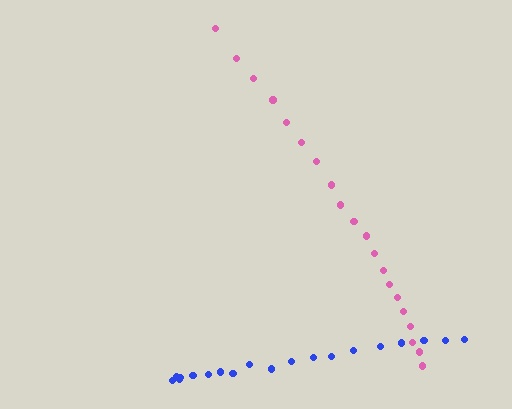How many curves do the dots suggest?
There are 2 distinct paths.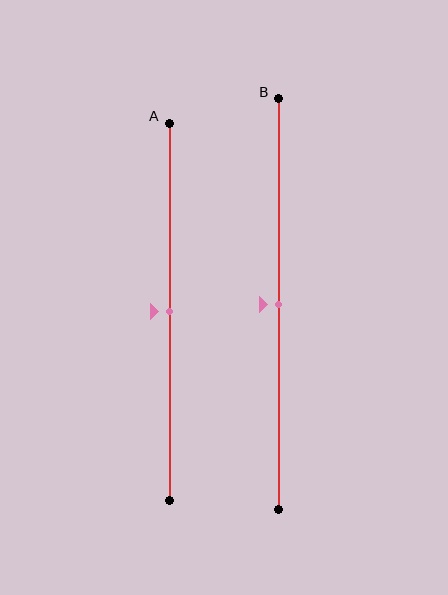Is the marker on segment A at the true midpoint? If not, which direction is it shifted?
Yes, the marker on segment A is at the true midpoint.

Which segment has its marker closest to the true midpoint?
Segment A has its marker closest to the true midpoint.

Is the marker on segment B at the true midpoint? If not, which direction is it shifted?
Yes, the marker on segment B is at the true midpoint.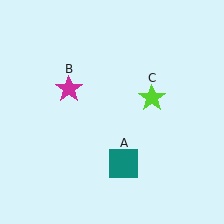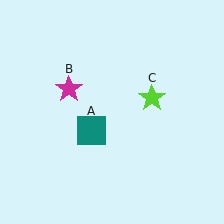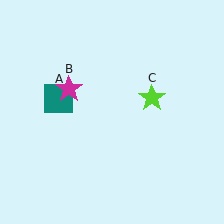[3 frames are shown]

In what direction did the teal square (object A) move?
The teal square (object A) moved up and to the left.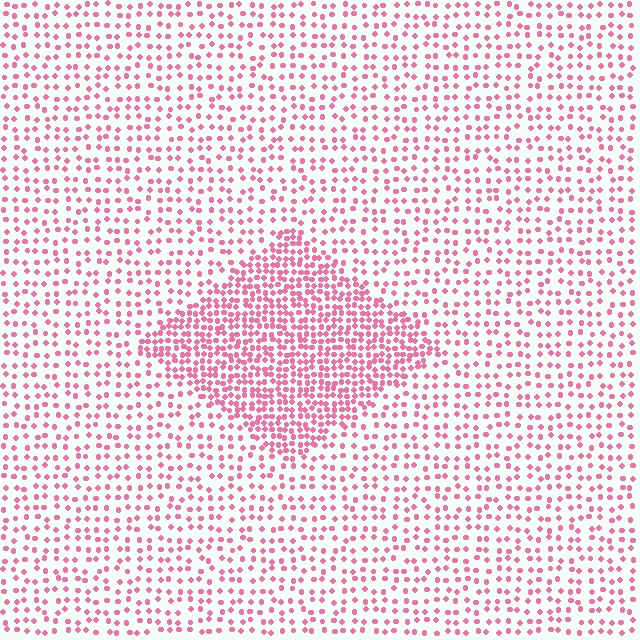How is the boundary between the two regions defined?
The boundary is defined by a change in element density (approximately 2.2x ratio). All elements are the same color, size, and shape.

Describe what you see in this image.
The image contains small pink elements arranged at two different densities. A diamond-shaped region is visible where the elements are more densely packed than the surrounding area.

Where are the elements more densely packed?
The elements are more densely packed inside the diamond boundary.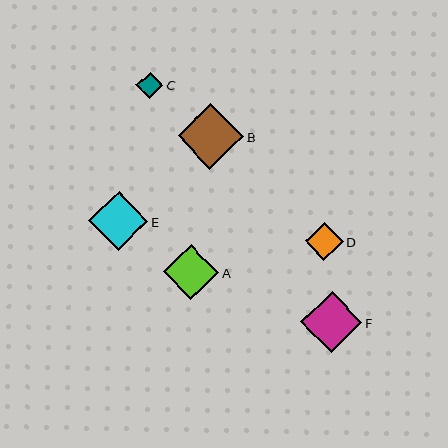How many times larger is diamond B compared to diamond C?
Diamond B is approximately 2.5 times the size of diamond C.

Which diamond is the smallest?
Diamond C is the smallest with a size of approximately 27 pixels.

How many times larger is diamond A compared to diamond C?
Diamond A is approximately 2.1 times the size of diamond C.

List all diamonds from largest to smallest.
From largest to smallest: B, F, E, A, D, C.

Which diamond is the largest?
Diamond B is the largest with a size of approximately 66 pixels.